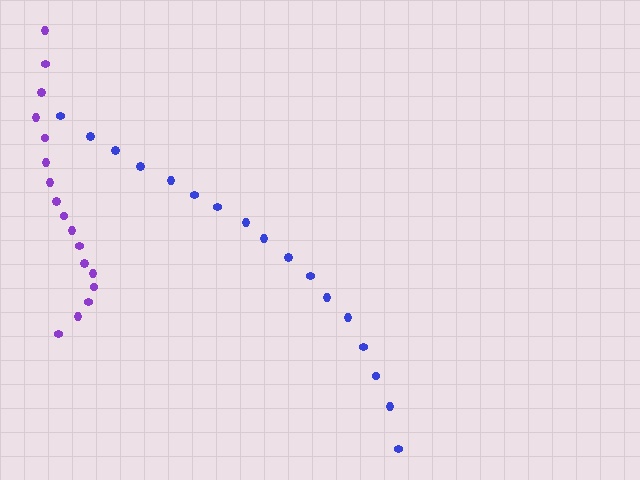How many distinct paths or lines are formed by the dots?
There are 2 distinct paths.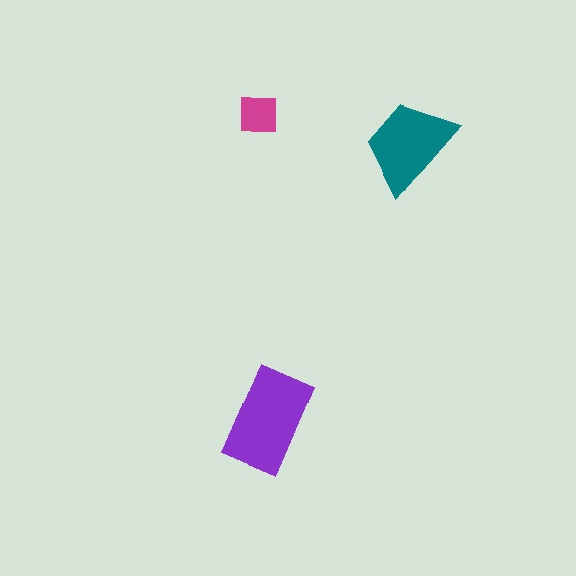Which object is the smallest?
The magenta square.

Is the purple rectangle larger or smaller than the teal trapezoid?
Larger.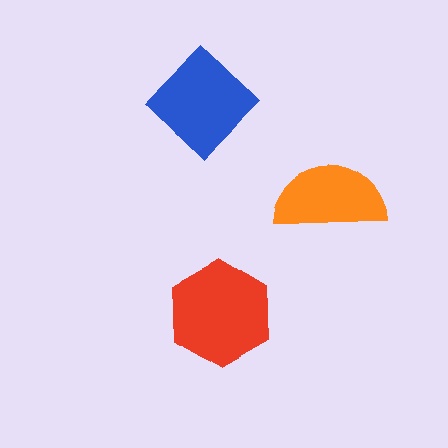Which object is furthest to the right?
The orange semicircle is rightmost.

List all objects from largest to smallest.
The red hexagon, the blue diamond, the orange semicircle.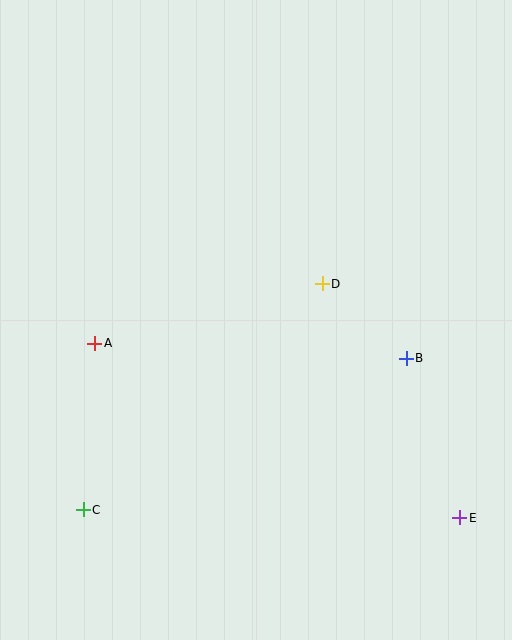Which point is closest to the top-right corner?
Point D is closest to the top-right corner.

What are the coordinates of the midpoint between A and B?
The midpoint between A and B is at (251, 351).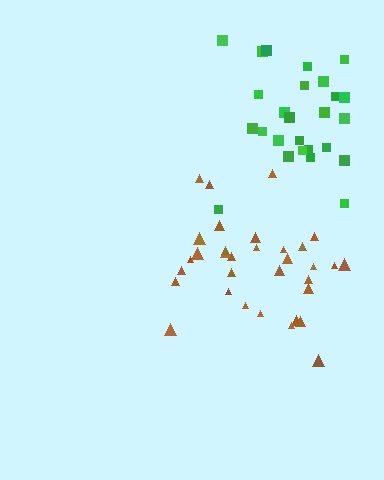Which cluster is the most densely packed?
Brown.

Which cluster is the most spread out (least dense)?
Green.